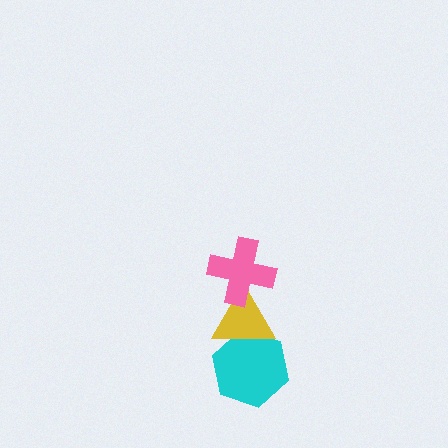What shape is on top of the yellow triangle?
The pink cross is on top of the yellow triangle.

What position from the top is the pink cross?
The pink cross is 1st from the top.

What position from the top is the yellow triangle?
The yellow triangle is 2nd from the top.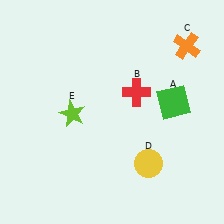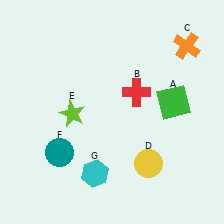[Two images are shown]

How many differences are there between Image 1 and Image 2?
There are 2 differences between the two images.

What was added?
A teal circle (F), a cyan hexagon (G) were added in Image 2.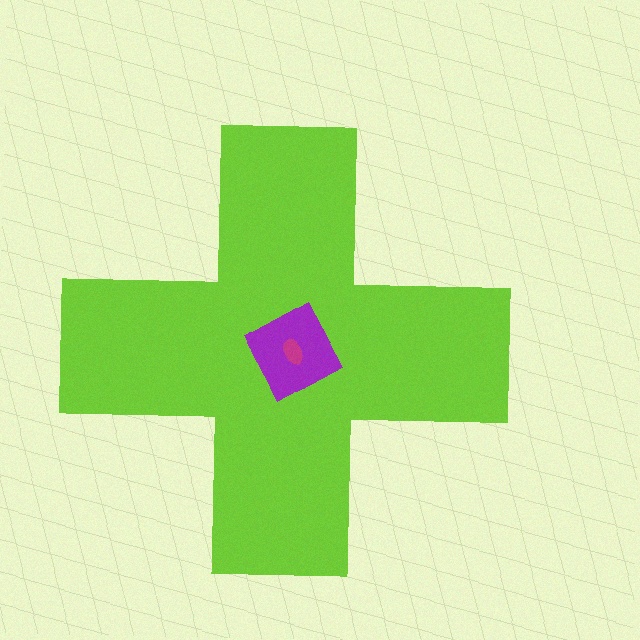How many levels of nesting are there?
3.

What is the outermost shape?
The lime cross.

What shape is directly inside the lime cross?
The purple diamond.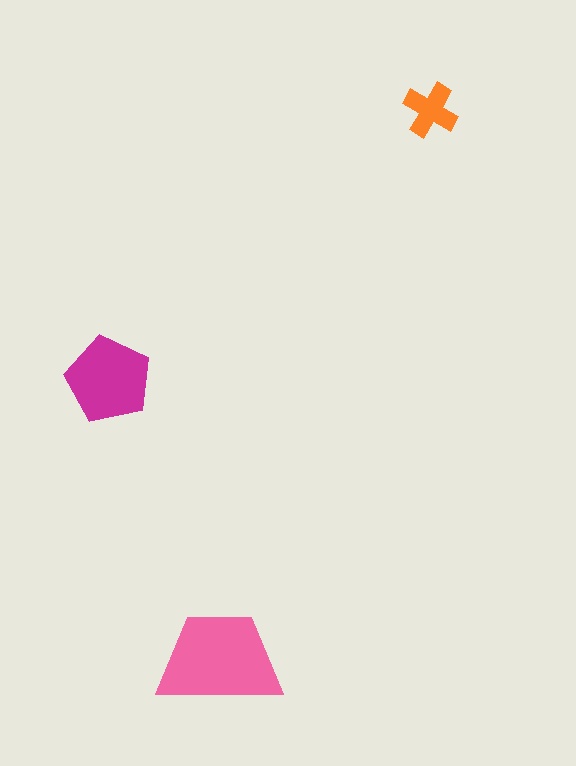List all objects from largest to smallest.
The pink trapezoid, the magenta pentagon, the orange cross.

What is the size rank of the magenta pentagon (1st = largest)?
2nd.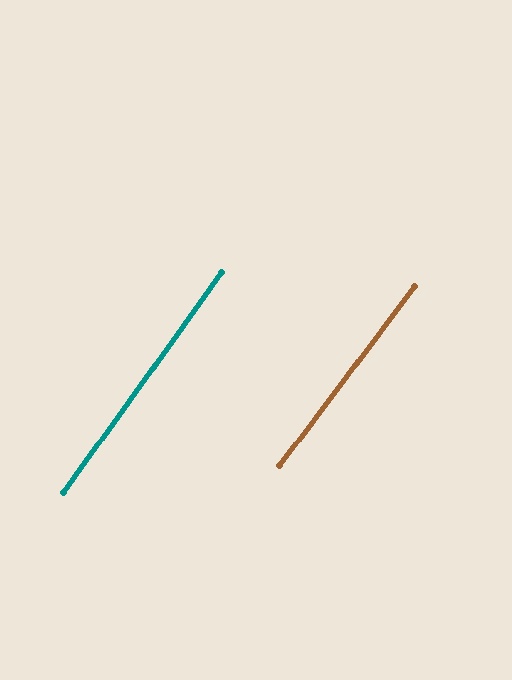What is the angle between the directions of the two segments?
Approximately 1 degree.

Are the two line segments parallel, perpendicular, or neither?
Parallel — their directions differ by only 1.1°.